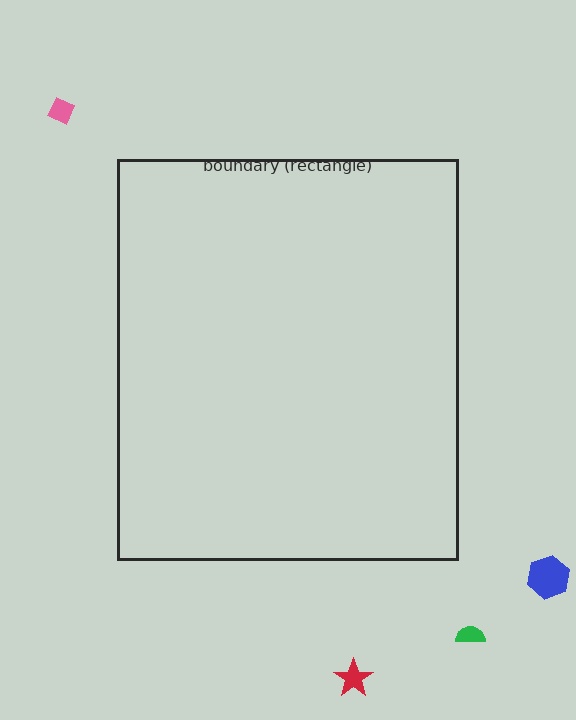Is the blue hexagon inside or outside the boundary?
Outside.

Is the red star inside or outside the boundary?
Outside.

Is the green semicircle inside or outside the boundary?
Outside.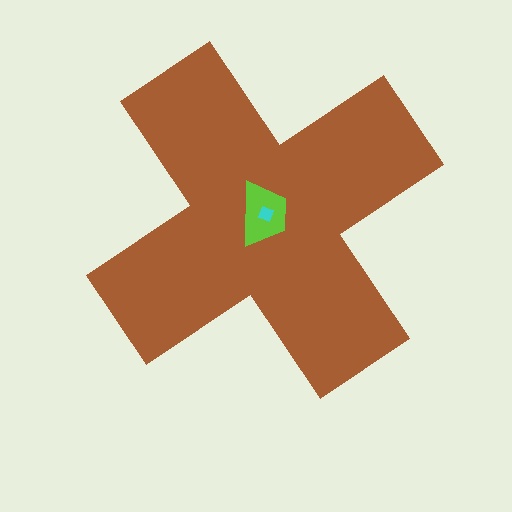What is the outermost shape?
The brown cross.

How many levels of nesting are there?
3.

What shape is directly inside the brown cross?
The lime trapezoid.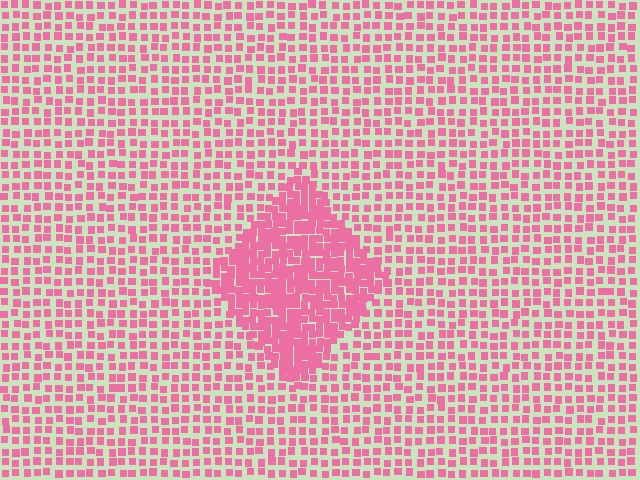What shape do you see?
I see a diamond.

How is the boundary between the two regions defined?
The boundary is defined by a change in element density (approximately 2.1x ratio). All elements are the same color, size, and shape.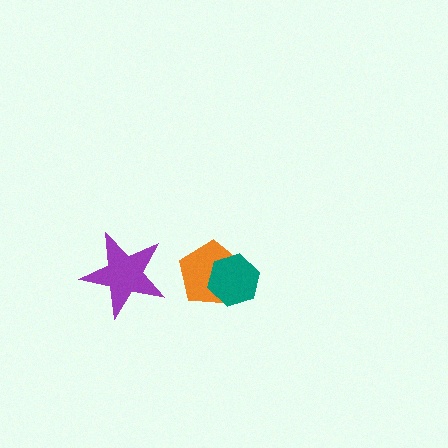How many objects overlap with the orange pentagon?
1 object overlaps with the orange pentagon.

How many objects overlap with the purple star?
0 objects overlap with the purple star.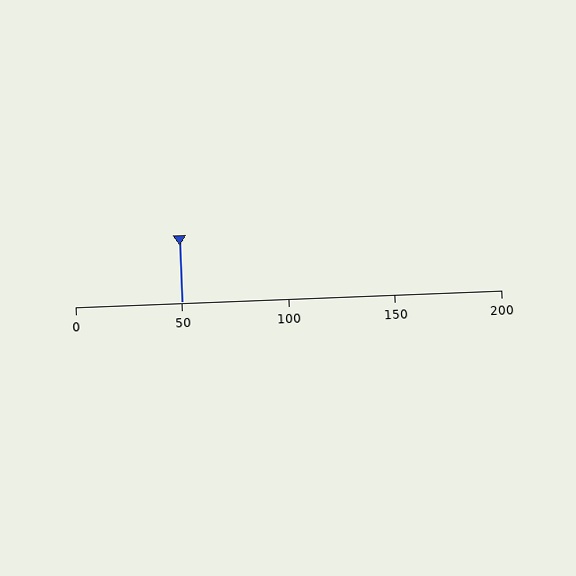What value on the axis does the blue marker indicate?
The marker indicates approximately 50.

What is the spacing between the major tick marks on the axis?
The major ticks are spaced 50 apart.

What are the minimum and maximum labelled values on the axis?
The axis runs from 0 to 200.